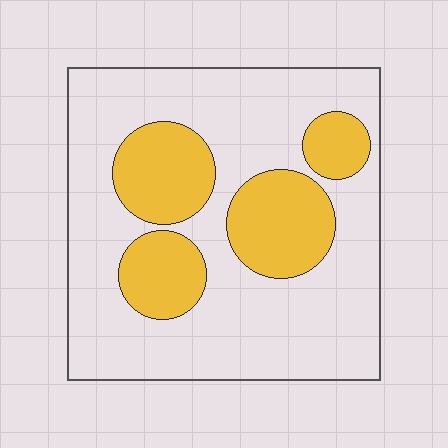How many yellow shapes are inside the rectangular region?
4.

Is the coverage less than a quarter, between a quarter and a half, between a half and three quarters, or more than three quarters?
Between a quarter and a half.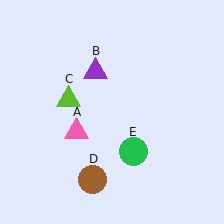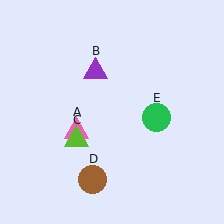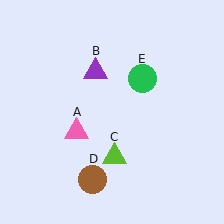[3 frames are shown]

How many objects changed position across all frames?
2 objects changed position: lime triangle (object C), green circle (object E).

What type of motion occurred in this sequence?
The lime triangle (object C), green circle (object E) rotated counterclockwise around the center of the scene.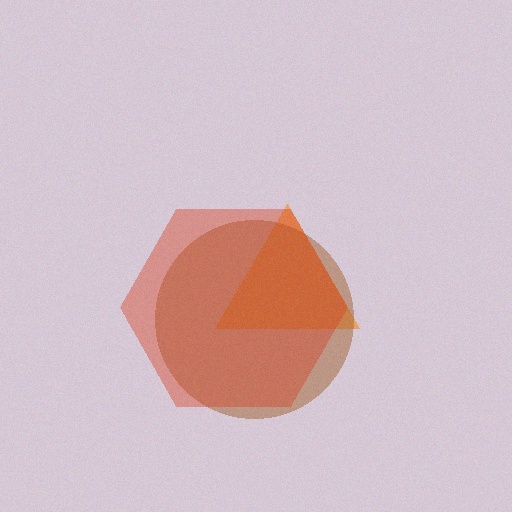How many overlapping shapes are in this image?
There are 3 overlapping shapes in the image.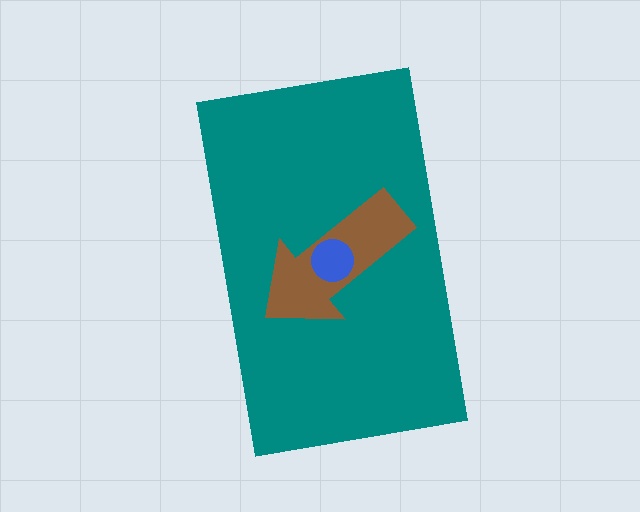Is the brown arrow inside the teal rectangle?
Yes.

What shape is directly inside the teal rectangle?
The brown arrow.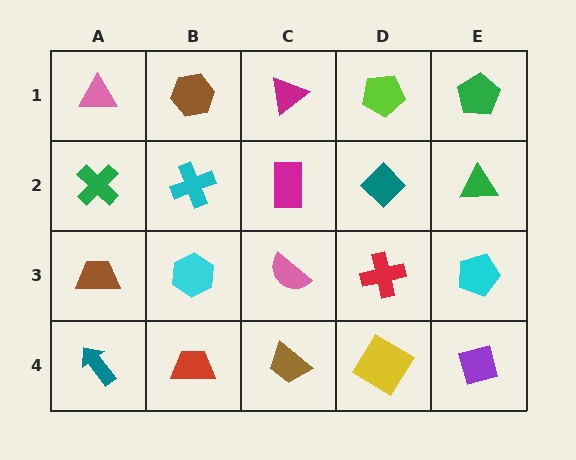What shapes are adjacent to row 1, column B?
A cyan cross (row 2, column B), a pink triangle (row 1, column A), a magenta triangle (row 1, column C).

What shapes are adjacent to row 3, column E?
A green triangle (row 2, column E), a purple square (row 4, column E), a red cross (row 3, column D).